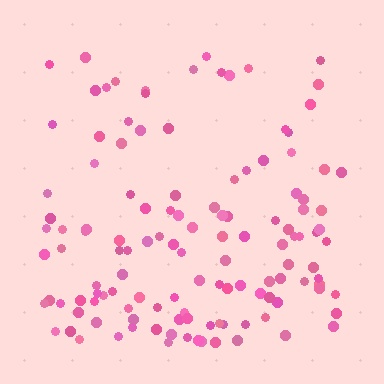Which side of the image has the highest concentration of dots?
The bottom.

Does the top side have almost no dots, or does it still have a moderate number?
Still a moderate number, just noticeably fewer than the bottom.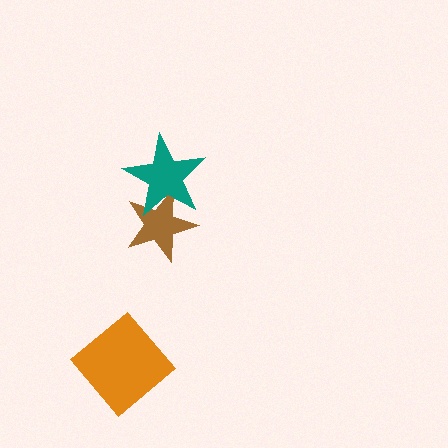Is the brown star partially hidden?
Yes, it is partially covered by another shape.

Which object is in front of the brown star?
The teal star is in front of the brown star.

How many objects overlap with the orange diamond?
0 objects overlap with the orange diamond.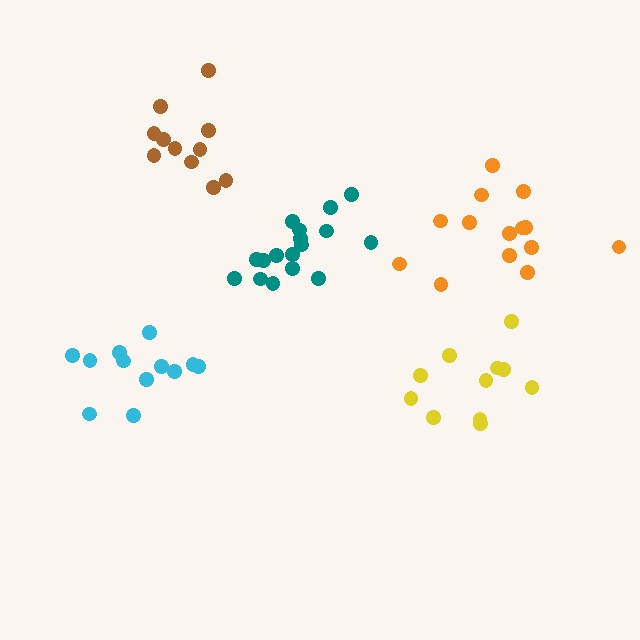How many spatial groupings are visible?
There are 5 spatial groupings.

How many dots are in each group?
Group 1: 12 dots, Group 2: 11 dots, Group 3: 17 dots, Group 4: 11 dots, Group 5: 14 dots (65 total).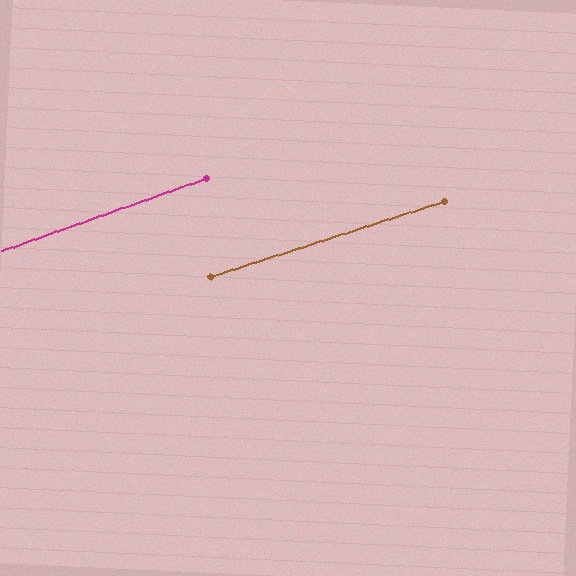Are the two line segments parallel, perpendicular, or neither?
Parallel — their directions differ by only 1.5°.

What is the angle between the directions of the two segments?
Approximately 1 degree.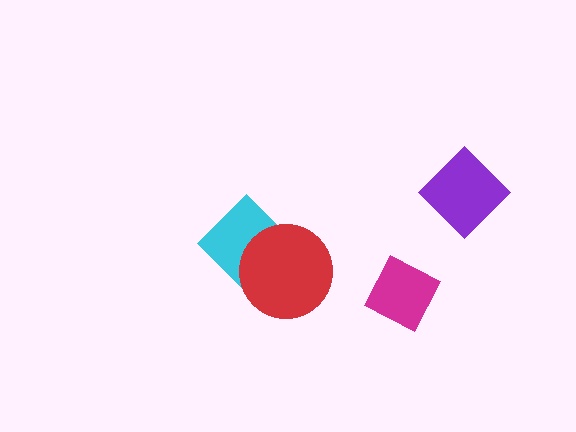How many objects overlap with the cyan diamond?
1 object overlaps with the cyan diamond.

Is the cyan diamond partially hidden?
Yes, it is partially covered by another shape.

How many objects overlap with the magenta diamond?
0 objects overlap with the magenta diamond.